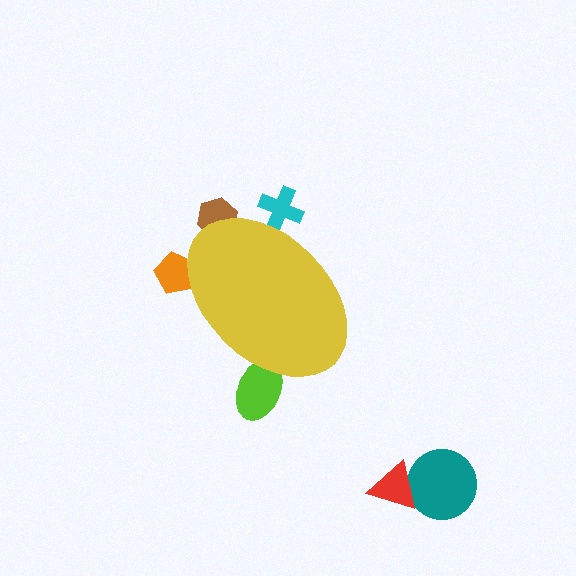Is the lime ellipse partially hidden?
Yes, the lime ellipse is partially hidden behind the yellow ellipse.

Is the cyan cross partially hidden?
Yes, the cyan cross is partially hidden behind the yellow ellipse.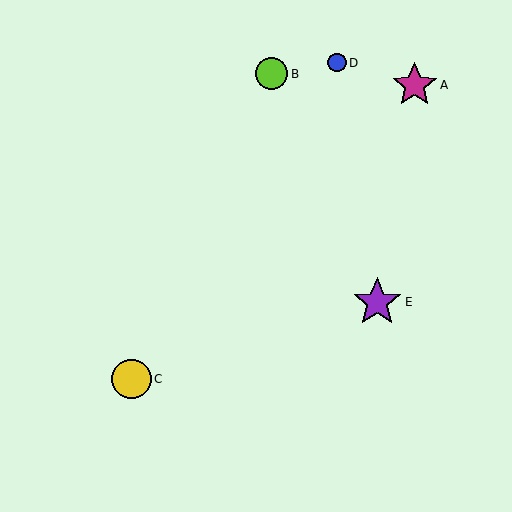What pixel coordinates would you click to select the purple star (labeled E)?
Click at (377, 302) to select the purple star E.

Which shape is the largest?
The purple star (labeled E) is the largest.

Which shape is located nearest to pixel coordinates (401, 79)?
The magenta star (labeled A) at (415, 85) is nearest to that location.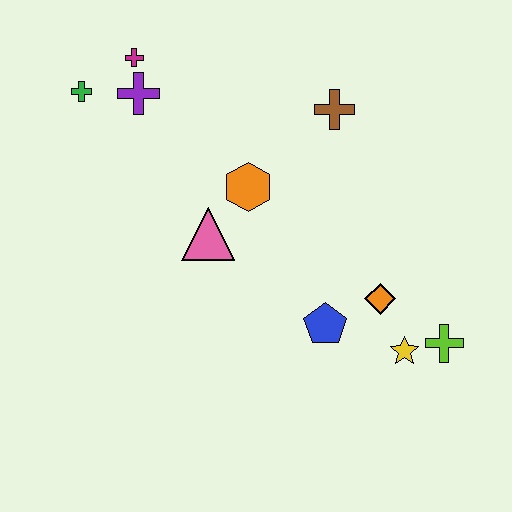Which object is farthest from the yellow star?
The green cross is farthest from the yellow star.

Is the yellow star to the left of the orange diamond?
No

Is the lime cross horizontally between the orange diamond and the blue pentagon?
No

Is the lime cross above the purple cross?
No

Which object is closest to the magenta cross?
The purple cross is closest to the magenta cross.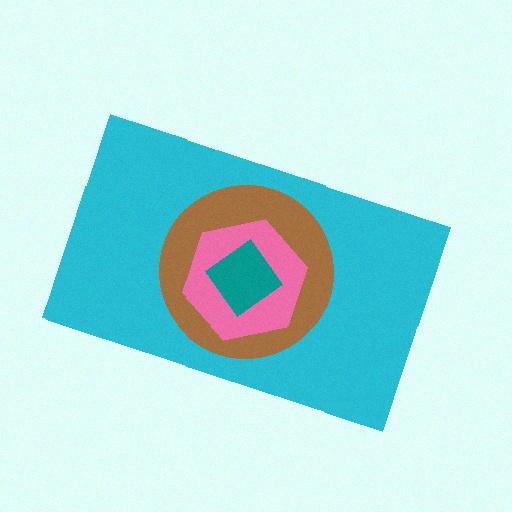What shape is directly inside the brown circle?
The pink hexagon.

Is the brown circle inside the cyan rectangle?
Yes.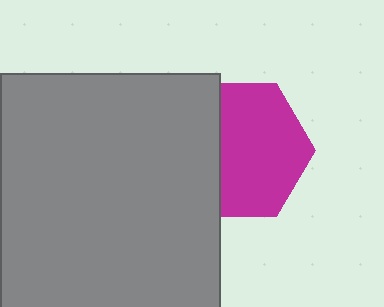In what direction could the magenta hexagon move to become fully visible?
The magenta hexagon could move right. That would shift it out from behind the gray rectangle entirely.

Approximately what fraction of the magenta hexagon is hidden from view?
Roughly 36% of the magenta hexagon is hidden behind the gray rectangle.